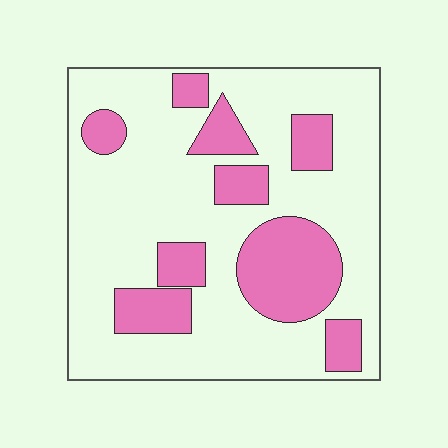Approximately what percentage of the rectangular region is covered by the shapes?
Approximately 25%.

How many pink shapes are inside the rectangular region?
9.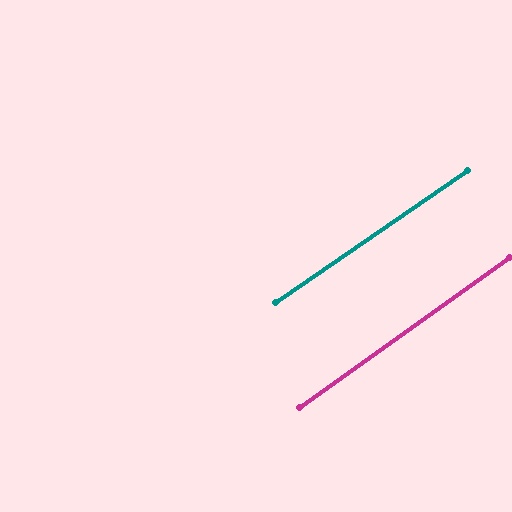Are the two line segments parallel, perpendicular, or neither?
Parallel — their directions differ by only 1.1°.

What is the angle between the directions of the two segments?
Approximately 1 degree.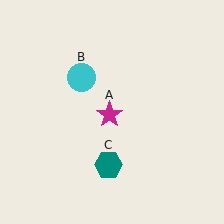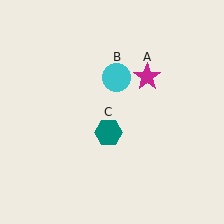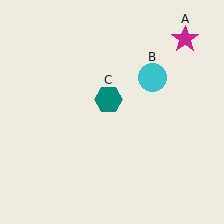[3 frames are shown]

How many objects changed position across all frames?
3 objects changed position: magenta star (object A), cyan circle (object B), teal hexagon (object C).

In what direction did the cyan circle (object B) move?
The cyan circle (object B) moved right.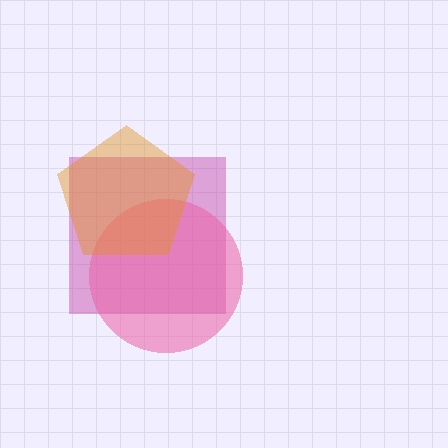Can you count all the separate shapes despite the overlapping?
Yes, there are 3 separate shapes.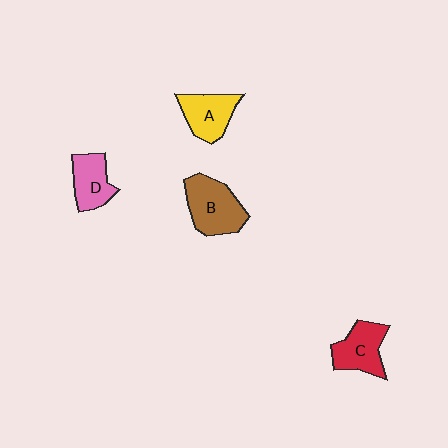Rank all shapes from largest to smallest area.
From largest to smallest: B (brown), C (red), A (yellow), D (pink).